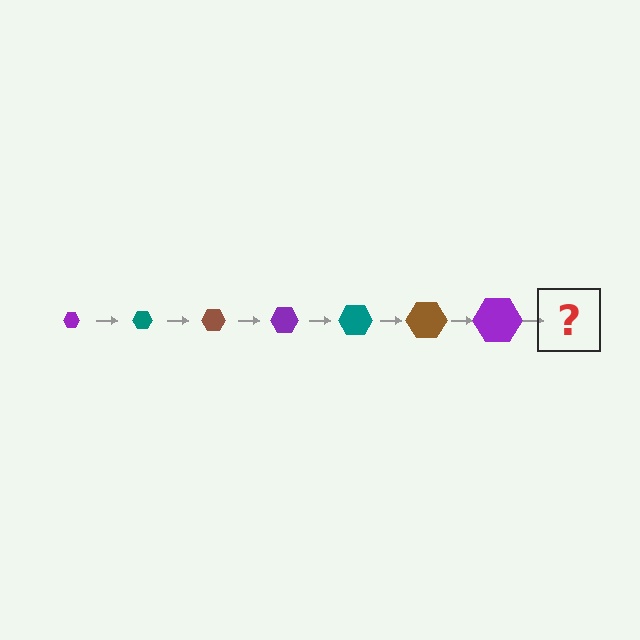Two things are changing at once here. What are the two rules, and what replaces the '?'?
The two rules are that the hexagon grows larger each step and the color cycles through purple, teal, and brown. The '?' should be a teal hexagon, larger than the previous one.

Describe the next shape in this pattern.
It should be a teal hexagon, larger than the previous one.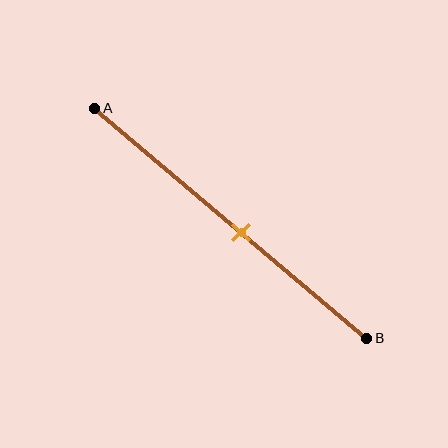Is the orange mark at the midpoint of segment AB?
No, the mark is at about 55% from A, not at the 50% midpoint.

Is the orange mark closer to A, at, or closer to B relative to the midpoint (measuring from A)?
The orange mark is closer to point B than the midpoint of segment AB.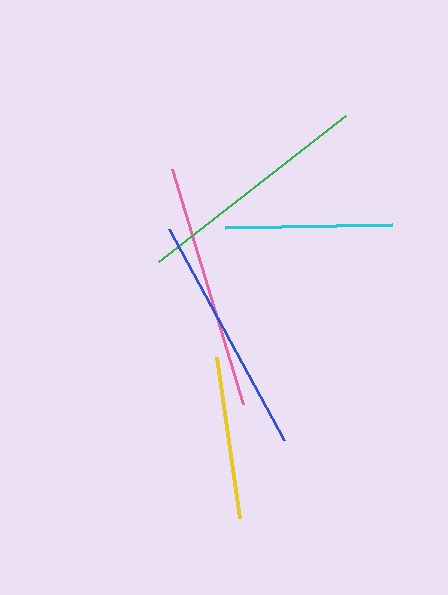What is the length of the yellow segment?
The yellow segment is approximately 163 pixels long.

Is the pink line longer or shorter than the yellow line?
The pink line is longer than the yellow line.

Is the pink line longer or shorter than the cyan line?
The pink line is longer than the cyan line.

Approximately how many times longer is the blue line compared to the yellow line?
The blue line is approximately 1.5 times the length of the yellow line.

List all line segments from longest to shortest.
From longest to shortest: pink, blue, green, cyan, yellow.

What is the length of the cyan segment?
The cyan segment is approximately 167 pixels long.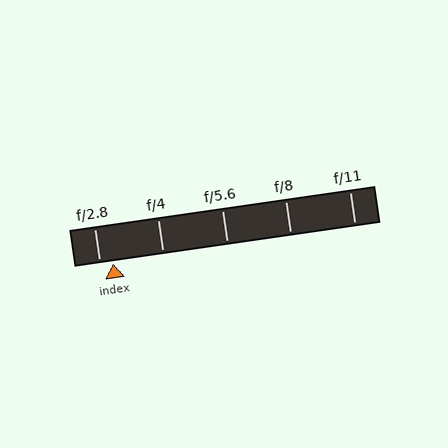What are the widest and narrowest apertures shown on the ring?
The widest aperture shown is f/2.8 and the narrowest is f/11.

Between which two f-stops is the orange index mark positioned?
The index mark is between f/2.8 and f/4.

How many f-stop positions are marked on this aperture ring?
There are 5 f-stop positions marked.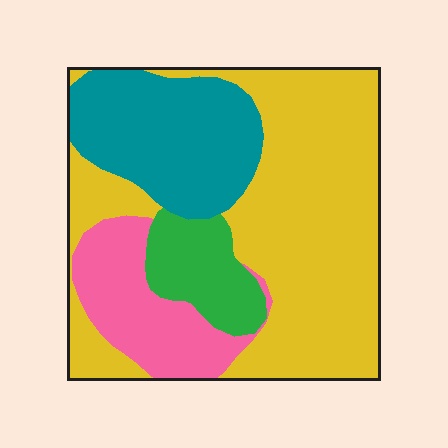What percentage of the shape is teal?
Teal covers 22% of the shape.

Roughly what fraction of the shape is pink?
Pink takes up about one sixth (1/6) of the shape.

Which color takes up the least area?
Green, at roughly 10%.